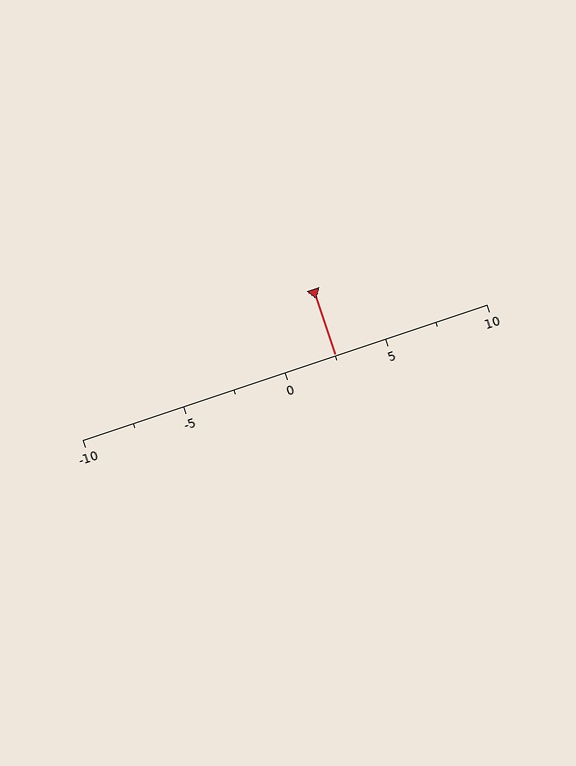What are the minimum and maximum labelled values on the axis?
The axis runs from -10 to 10.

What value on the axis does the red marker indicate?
The marker indicates approximately 2.5.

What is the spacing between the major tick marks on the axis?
The major ticks are spaced 5 apart.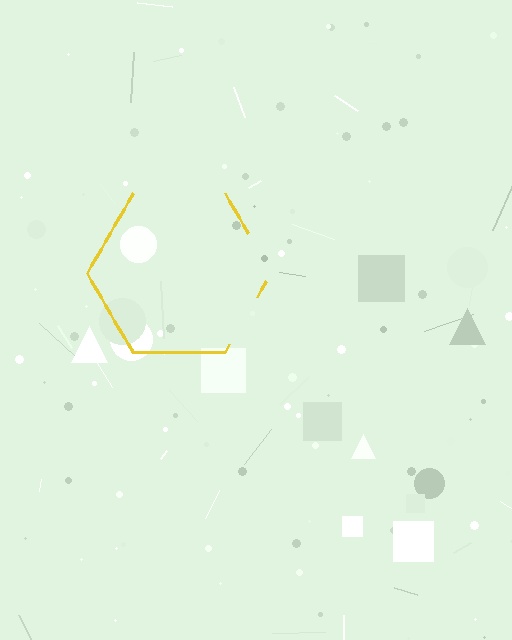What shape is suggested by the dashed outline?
The dashed outline suggests a hexagon.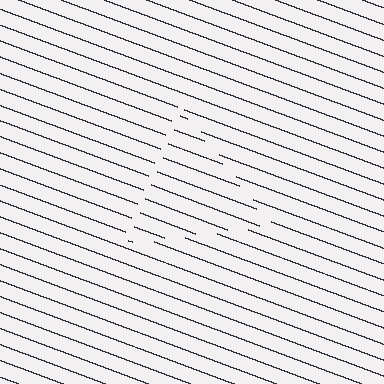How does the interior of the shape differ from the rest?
The interior of the shape contains the same grating, shifted by half a period — the contour is defined by the phase discontinuity where line-ends from the inner and outer gratings abut.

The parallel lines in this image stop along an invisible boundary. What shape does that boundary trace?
An illusory triangle. The interior of the shape contains the same grating, shifted by half a period — the contour is defined by the phase discontinuity where line-ends from the inner and outer gratings abut.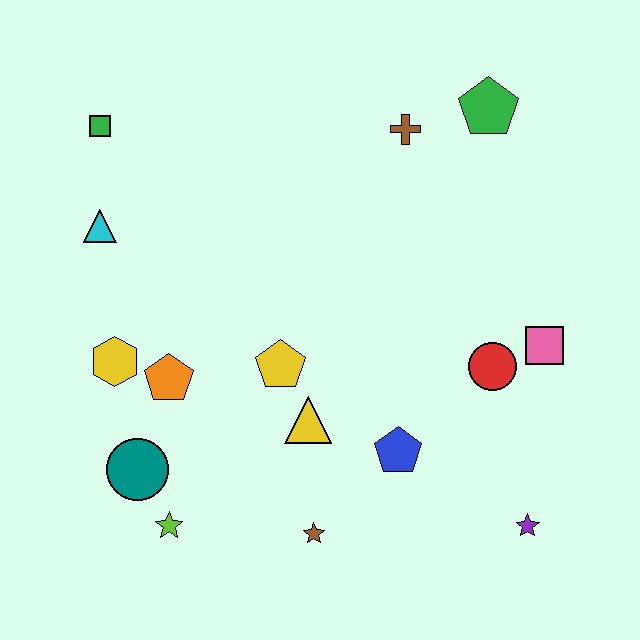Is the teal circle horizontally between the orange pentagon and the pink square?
No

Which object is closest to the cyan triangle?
The green square is closest to the cyan triangle.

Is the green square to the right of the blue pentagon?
No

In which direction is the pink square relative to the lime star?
The pink square is to the right of the lime star.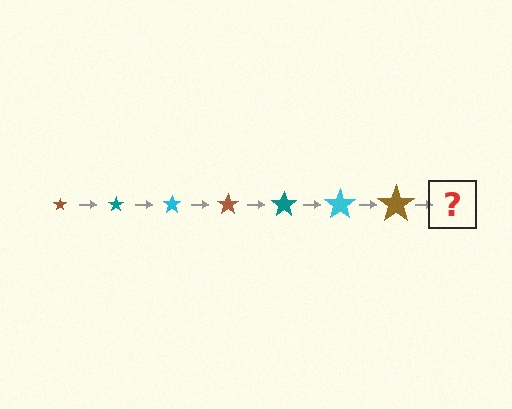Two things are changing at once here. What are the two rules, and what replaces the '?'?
The two rules are that the star grows larger each step and the color cycles through brown, teal, and cyan. The '?' should be a teal star, larger than the previous one.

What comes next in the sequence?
The next element should be a teal star, larger than the previous one.